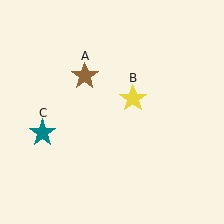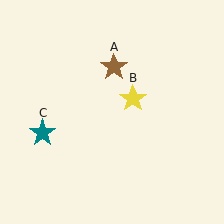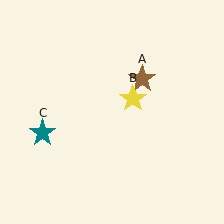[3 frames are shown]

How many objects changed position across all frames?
1 object changed position: brown star (object A).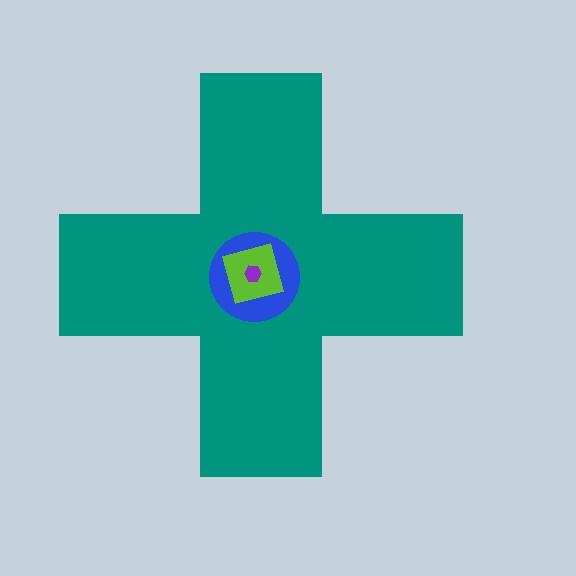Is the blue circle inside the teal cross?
Yes.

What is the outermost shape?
The teal cross.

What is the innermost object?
The purple hexagon.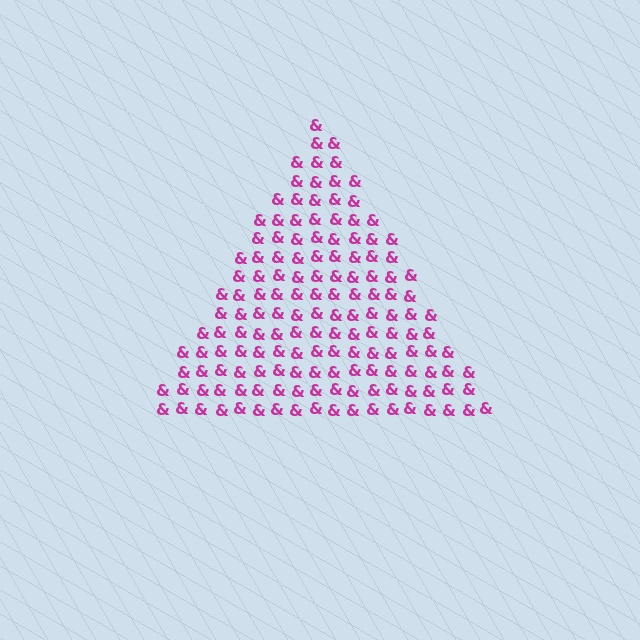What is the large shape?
The large shape is a triangle.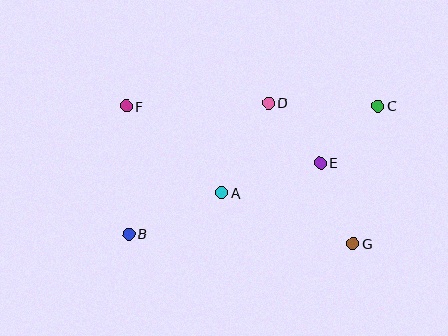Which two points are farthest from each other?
Points B and C are farthest from each other.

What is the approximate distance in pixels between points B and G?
The distance between B and G is approximately 224 pixels.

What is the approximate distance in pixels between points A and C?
The distance between A and C is approximately 179 pixels.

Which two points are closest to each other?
Points D and E are closest to each other.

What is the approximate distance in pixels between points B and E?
The distance between B and E is approximately 204 pixels.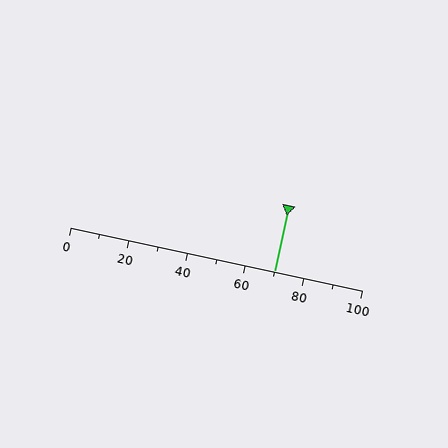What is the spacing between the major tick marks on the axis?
The major ticks are spaced 20 apart.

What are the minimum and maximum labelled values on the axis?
The axis runs from 0 to 100.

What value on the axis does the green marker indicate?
The marker indicates approximately 70.